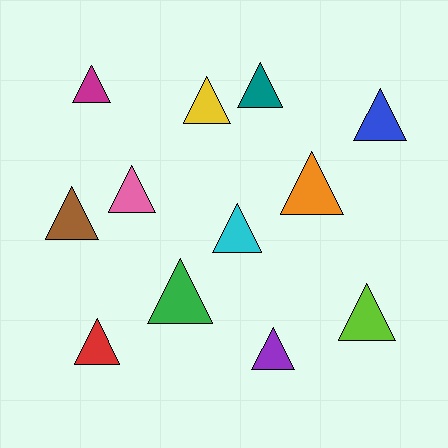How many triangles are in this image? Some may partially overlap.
There are 12 triangles.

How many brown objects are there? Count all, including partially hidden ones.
There is 1 brown object.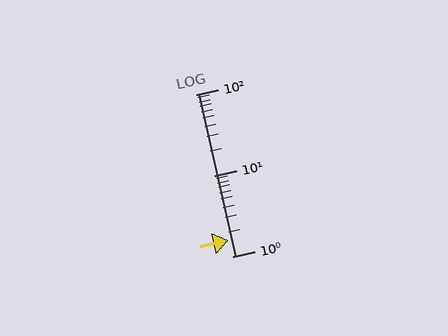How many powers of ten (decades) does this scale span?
The scale spans 2 decades, from 1 to 100.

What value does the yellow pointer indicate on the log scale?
The pointer indicates approximately 1.6.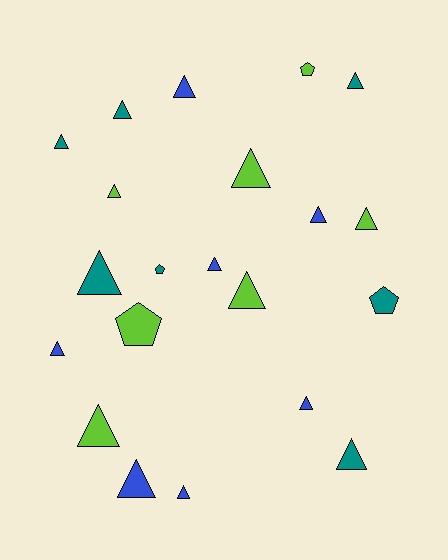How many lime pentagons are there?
There are 2 lime pentagons.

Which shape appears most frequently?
Triangle, with 17 objects.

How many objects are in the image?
There are 21 objects.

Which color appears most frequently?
Lime, with 7 objects.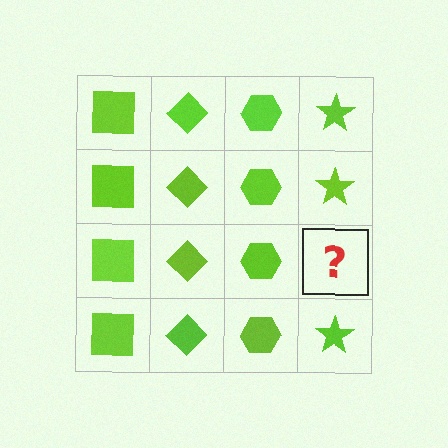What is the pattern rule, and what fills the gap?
The rule is that each column has a consistent shape. The gap should be filled with a lime star.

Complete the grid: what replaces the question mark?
The question mark should be replaced with a lime star.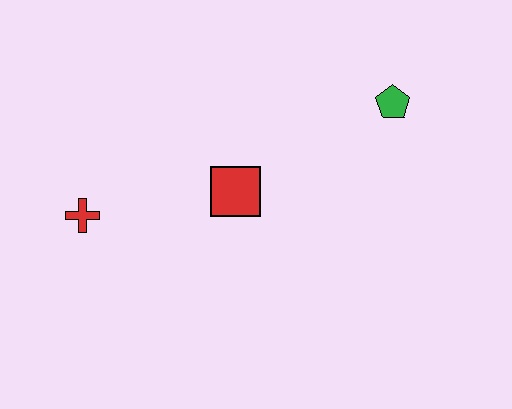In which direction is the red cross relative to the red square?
The red cross is to the left of the red square.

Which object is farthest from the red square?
The green pentagon is farthest from the red square.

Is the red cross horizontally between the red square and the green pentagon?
No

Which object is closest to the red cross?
The red square is closest to the red cross.